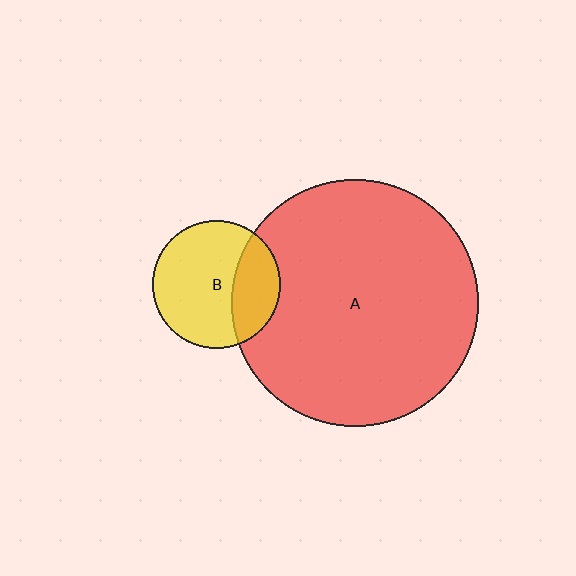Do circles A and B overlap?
Yes.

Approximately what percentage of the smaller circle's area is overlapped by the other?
Approximately 30%.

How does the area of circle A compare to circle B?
Approximately 3.8 times.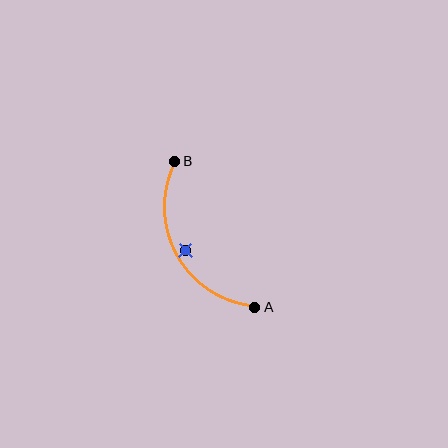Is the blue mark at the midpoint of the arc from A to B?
No — the blue mark does not lie on the arc at all. It sits slightly inside the curve.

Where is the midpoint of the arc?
The arc midpoint is the point on the curve farthest from the straight line joining A and B. It sits to the left of that line.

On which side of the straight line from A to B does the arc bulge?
The arc bulges to the left of the straight line connecting A and B.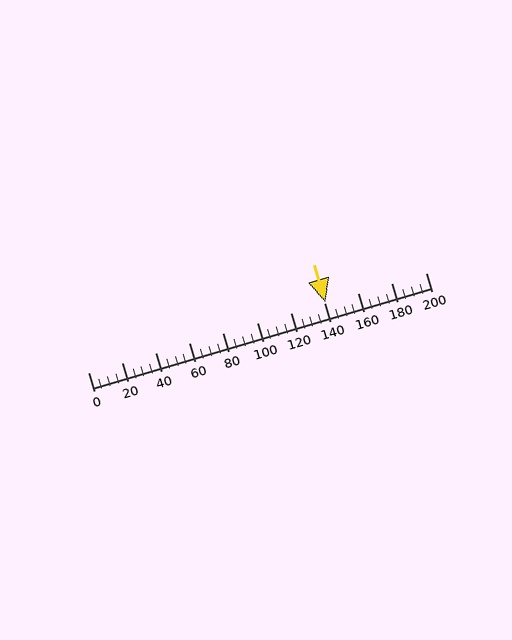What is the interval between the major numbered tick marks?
The major tick marks are spaced 20 units apart.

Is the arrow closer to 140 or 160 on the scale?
The arrow is closer to 140.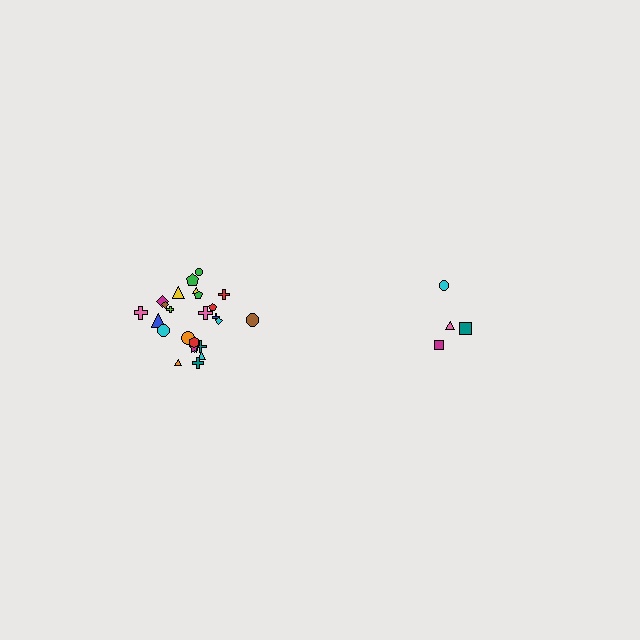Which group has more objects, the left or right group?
The left group.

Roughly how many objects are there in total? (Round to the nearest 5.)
Roughly 30 objects in total.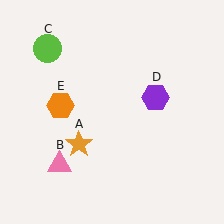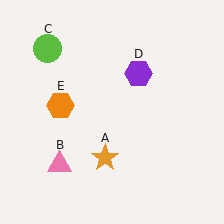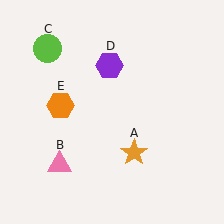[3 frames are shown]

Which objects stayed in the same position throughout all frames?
Pink triangle (object B) and lime circle (object C) and orange hexagon (object E) remained stationary.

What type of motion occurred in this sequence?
The orange star (object A), purple hexagon (object D) rotated counterclockwise around the center of the scene.